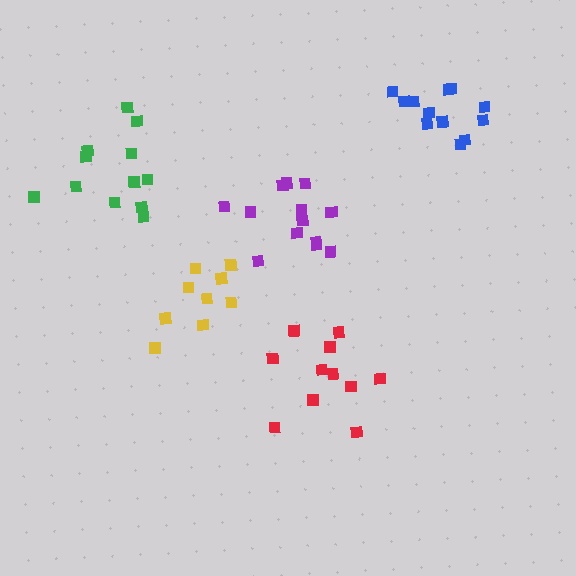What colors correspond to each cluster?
The clusters are colored: red, purple, green, yellow, blue.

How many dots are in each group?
Group 1: 11 dots, Group 2: 14 dots, Group 3: 12 dots, Group 4: 9 dots, Group 5: 12 dots (58 total).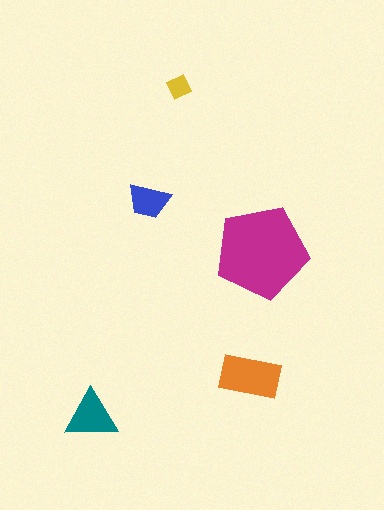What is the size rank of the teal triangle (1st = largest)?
3rd.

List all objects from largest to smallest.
The magenta pentagon, the orange rectangle, the teal triangle, the blue trapezoid, the yellow diamond.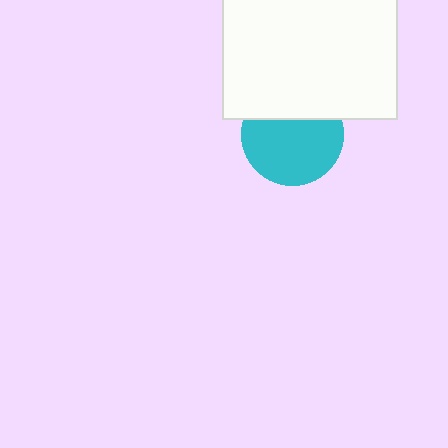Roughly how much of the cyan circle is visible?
Most of it is visible (roughly 68%).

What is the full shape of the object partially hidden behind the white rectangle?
The partially hidden object is a cyan circle.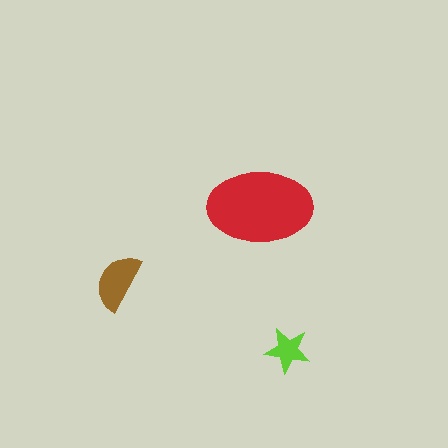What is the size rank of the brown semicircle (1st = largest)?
2nd.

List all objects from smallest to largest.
The lime star, the brown semicircle, the red ellipse.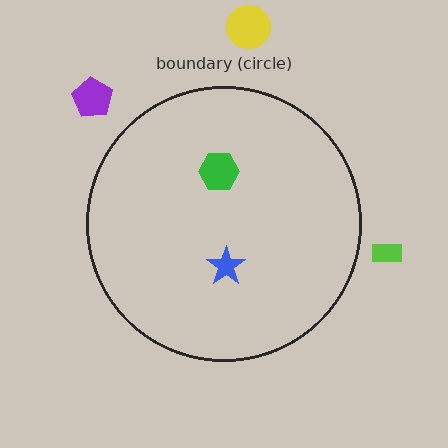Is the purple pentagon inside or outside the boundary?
Outside.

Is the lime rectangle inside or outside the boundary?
Outside.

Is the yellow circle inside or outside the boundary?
Outside.